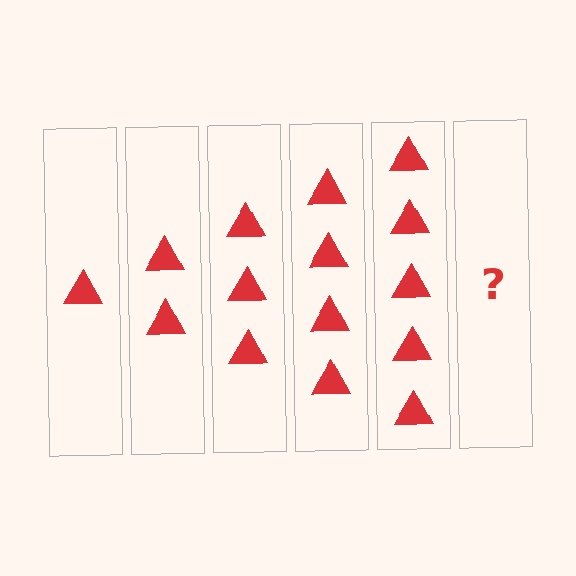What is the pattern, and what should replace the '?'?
The pattern is that each step adds one more triangle. The '?' should be 6 triangles.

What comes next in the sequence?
The next element should be 6 triangles.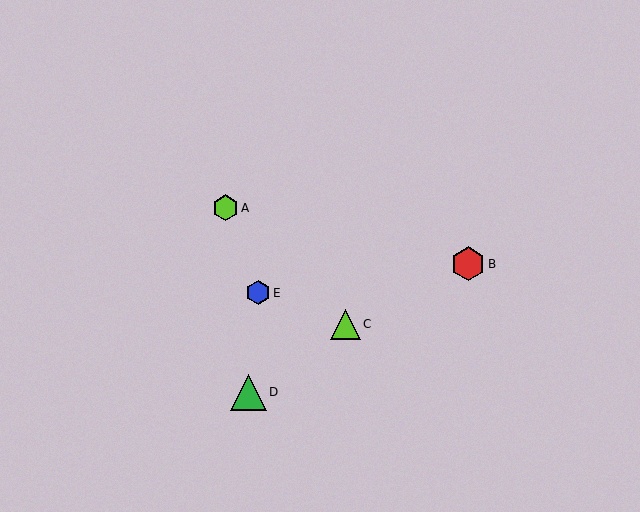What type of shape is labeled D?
Shape D is a green triangle.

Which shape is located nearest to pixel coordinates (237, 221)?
The lime hexagon (labeled A) at (225, 208) is nearest to that location.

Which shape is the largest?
The green triangle (labeled D) is the largest.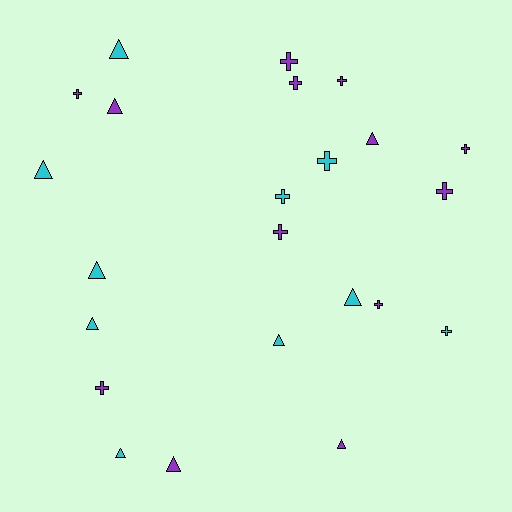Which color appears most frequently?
Purple, with 13 objects.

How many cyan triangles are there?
There are 7 cyan triangles.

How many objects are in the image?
There are 23 objects.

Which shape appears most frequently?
Cross, with 12 objects.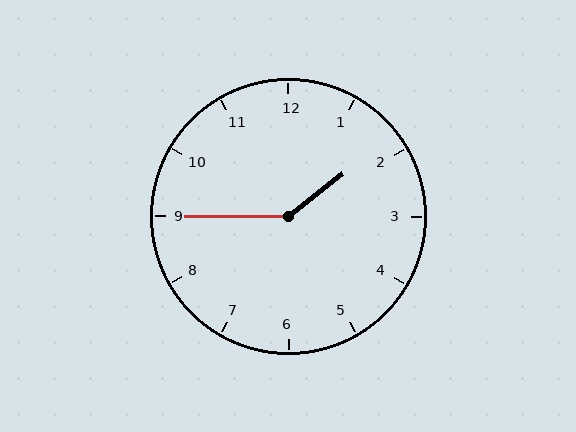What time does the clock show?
1:45.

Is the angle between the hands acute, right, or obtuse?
It is obtuse.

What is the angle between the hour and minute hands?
Approximately 142 degrees.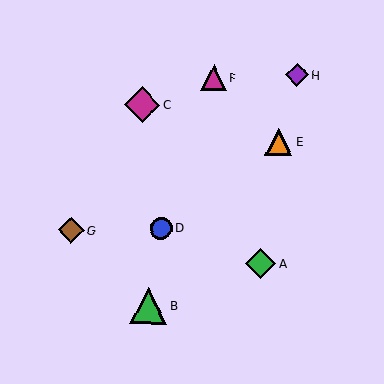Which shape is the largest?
The green triangle (labeled B) is the largest.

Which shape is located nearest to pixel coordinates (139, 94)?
The magenta diamond (labeled C) at (142, 105) is nearest to that location.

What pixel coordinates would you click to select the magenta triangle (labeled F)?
Click at (214, 78) to select the magenta triangle F.